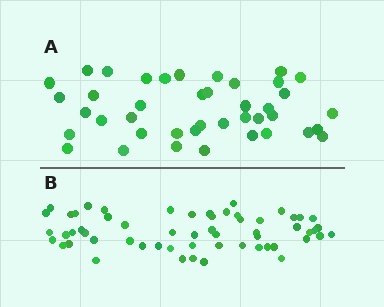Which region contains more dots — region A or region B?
Region B (the bottom region) has more dots.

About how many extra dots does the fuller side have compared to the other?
Region B has approximately 15 more dots than region A.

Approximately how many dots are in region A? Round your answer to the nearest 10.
About 40 dots. (The exact count is 41, which rounds to 40.)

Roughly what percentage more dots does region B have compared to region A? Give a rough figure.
About 40% more.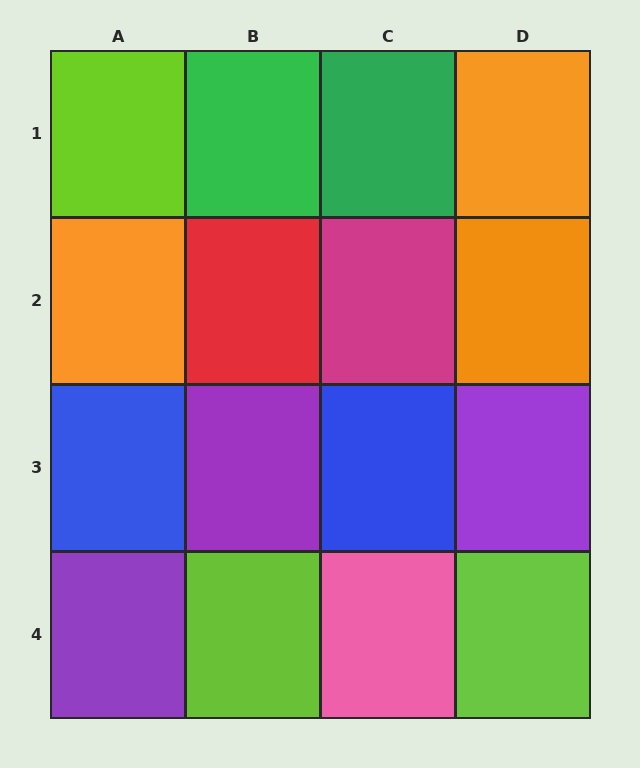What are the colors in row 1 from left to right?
Lime, green, green, orange.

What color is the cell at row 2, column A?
Orange.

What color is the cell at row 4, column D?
Lime.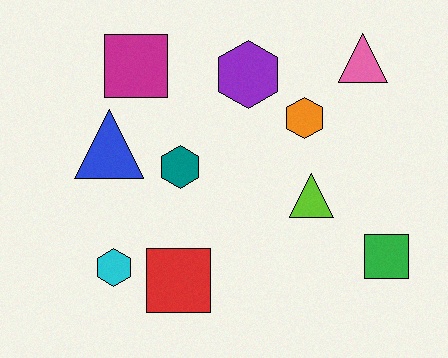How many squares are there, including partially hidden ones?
There are 3 squares.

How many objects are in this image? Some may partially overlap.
There are 10 objects.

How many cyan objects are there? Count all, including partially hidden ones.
There is 1 cyan object.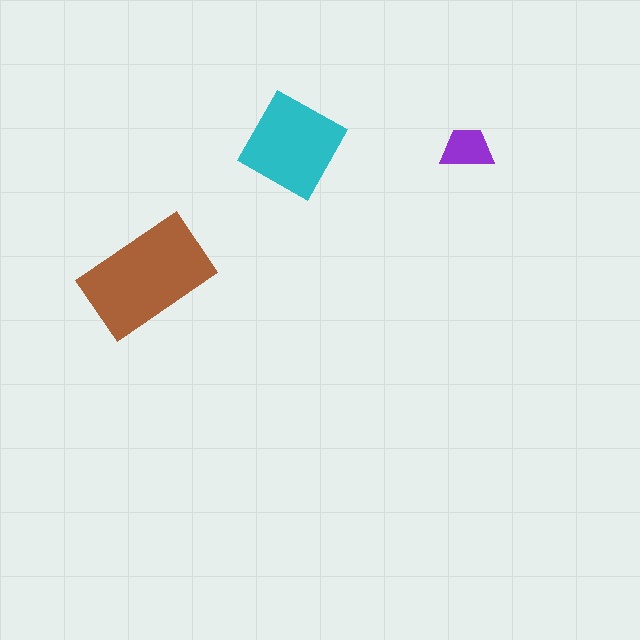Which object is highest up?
The cyan square is topmost.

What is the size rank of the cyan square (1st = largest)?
2nd.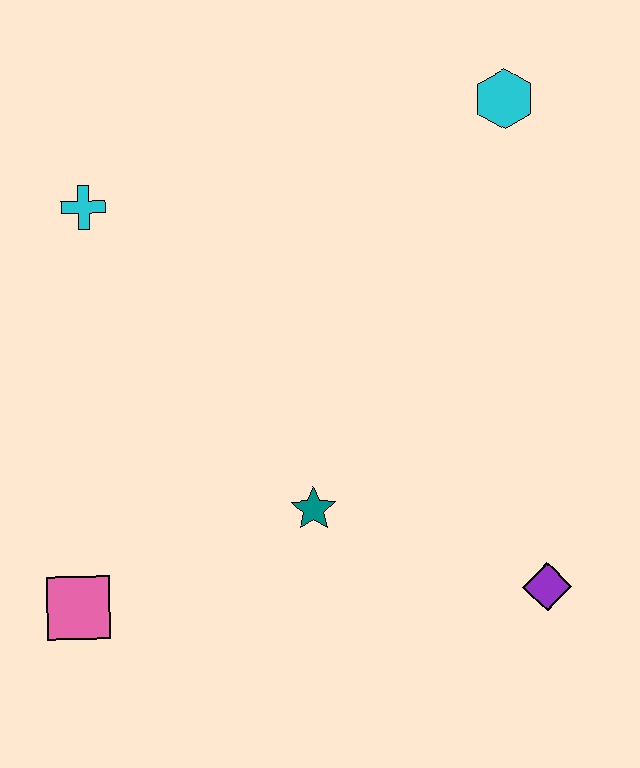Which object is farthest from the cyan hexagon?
The pink square is farthest from the cyan hexagon.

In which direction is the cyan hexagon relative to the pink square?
The cyan hexagon is above the pink square.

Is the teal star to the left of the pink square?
No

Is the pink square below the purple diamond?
Yes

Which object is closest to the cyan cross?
The teal star is closest to the cyan cross.